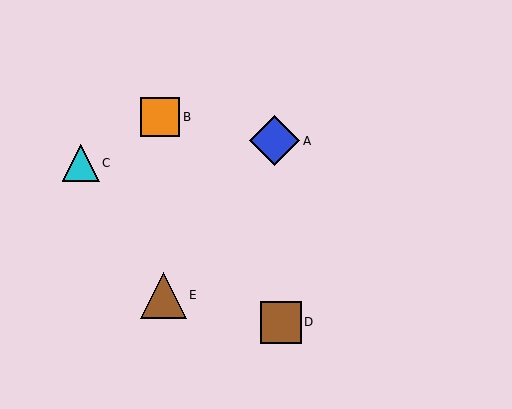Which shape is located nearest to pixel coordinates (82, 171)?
The cyan triangle (labeled C) at (81, 163) is nearest to that location.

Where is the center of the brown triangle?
The center of the brown triangle is at (163, 296).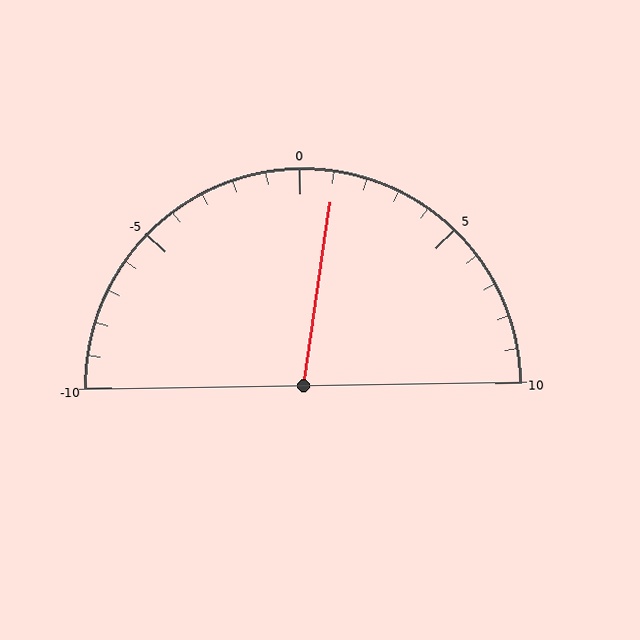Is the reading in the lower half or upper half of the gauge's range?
The reading is in the upper half of the range (-10 to 10).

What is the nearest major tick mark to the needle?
The nearest major tick mark is 0.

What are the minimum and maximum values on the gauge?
The gauge ranges from -10 to 10.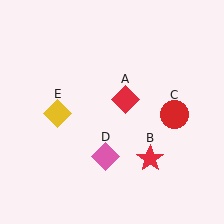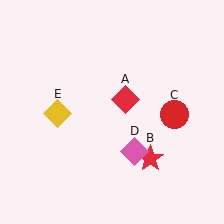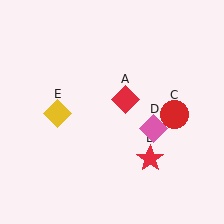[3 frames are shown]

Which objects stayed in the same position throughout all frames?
Red diamond (object A) and red star (object B) and red circle (object C) and yellow diamond (object E) remained stationary.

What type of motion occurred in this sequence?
The pink diamond (object D) rotated counterclockwise around the center of the scene.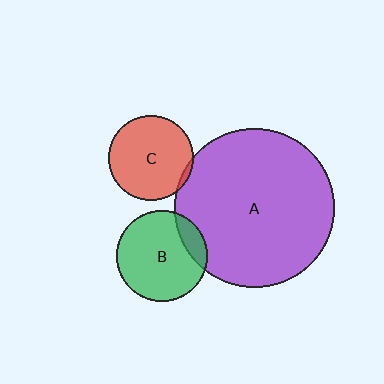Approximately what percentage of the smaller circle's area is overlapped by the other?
Approximately 5%.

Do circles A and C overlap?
Yes.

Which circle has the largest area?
Circle A (purple).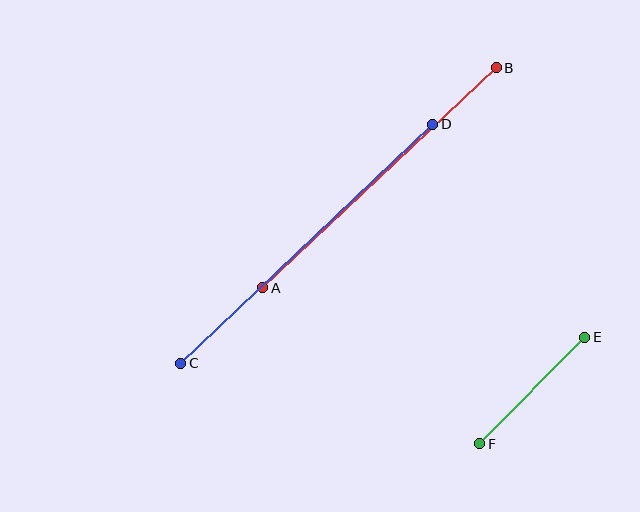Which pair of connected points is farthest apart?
Points C and D are farthest apart.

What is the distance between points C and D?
The distance is approximately 347 pixels.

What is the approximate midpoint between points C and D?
The midpoint is at approximately (307, 244) pixels.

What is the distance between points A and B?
The distance is approximately 321 pixels.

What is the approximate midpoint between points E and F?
The midpoint is at approximately (532, 391) pixels.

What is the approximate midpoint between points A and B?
The midpoint is at approximately (379, 178) pixels.